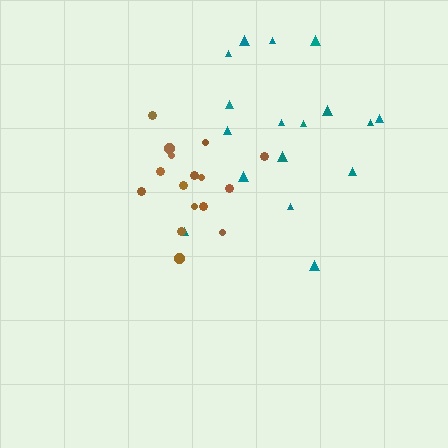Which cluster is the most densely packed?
Brown.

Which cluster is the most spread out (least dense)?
Teal.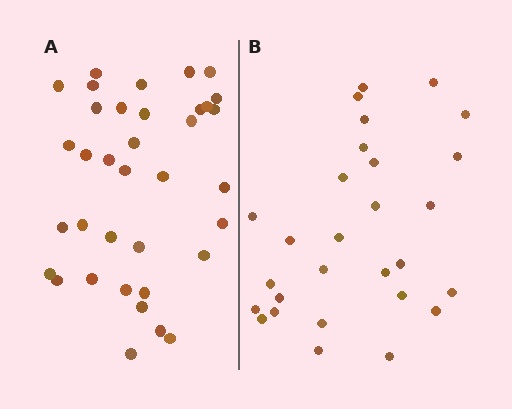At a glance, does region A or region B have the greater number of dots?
Region A (the left region) has more dots.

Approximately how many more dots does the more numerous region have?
Region A has roughly 8 or so more dots than region B.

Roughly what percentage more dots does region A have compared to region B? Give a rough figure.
About 30% more.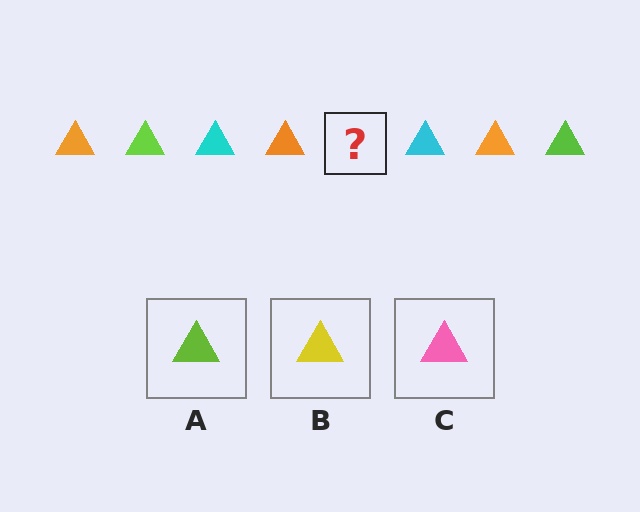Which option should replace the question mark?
Option A.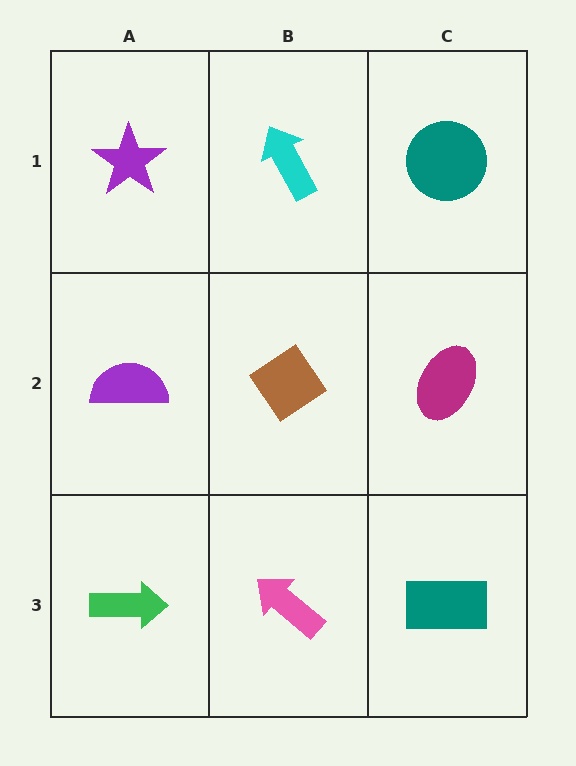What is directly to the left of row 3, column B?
A green arrow.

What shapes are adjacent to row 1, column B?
A brown diamond (row 2, column B), a purple star (row 1, column A), a teal circle (row 1, column C).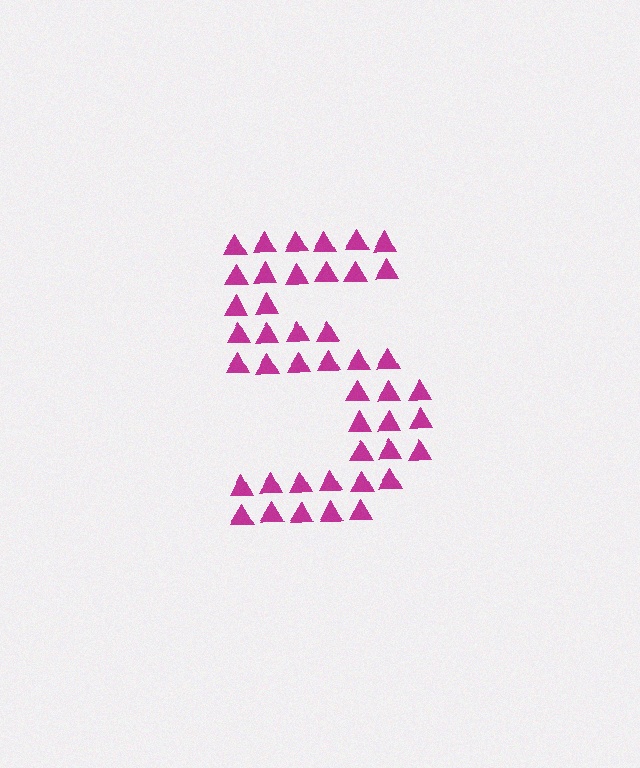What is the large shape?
The large shape is the digit 5.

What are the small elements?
The small elements are triangles.